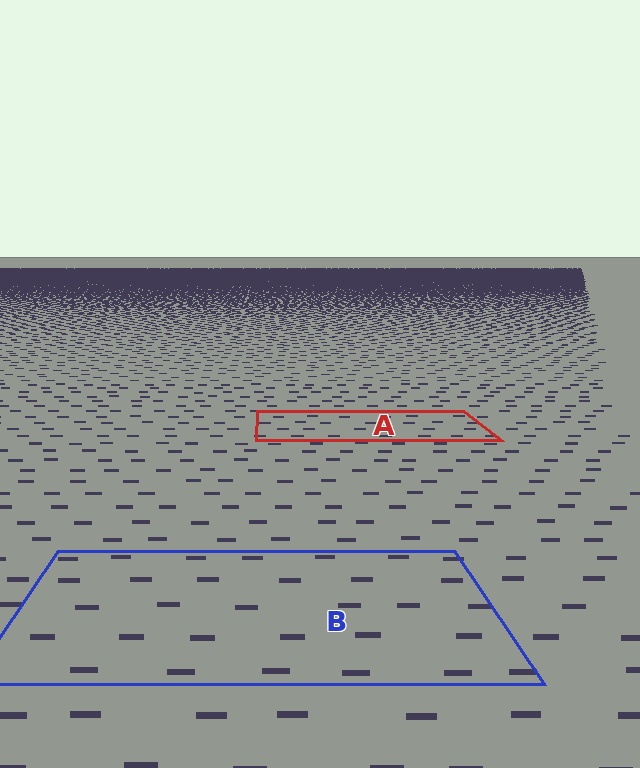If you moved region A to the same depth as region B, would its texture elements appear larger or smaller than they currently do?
They would appear larger. At a closer depth, the same texture elements are projected at a bigger on-screen size.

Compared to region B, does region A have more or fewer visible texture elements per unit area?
Region A has more texture elements per unit area — they are packed more densely because it is farther away.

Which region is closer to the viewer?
Region B is closer. The texture elements there are larger and more spread out.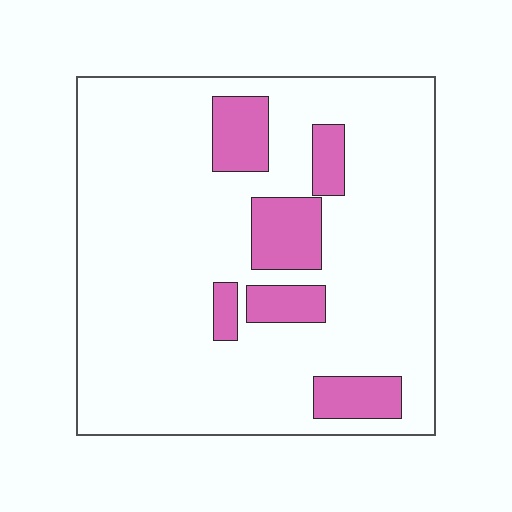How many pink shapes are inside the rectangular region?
6.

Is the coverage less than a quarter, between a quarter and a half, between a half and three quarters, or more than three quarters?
Less than a quarter.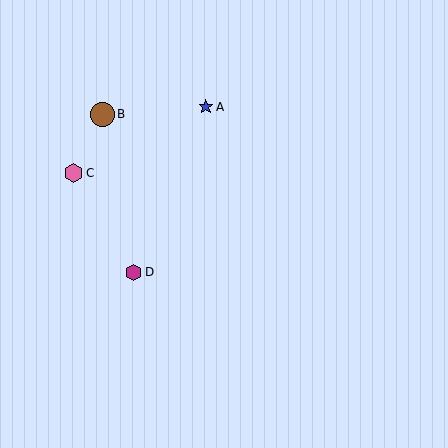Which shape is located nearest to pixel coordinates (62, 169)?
The pink hexagon (labeled C) at (74, 173) is nearest to that location.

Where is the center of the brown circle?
The center of the brown circle is at (102, 114).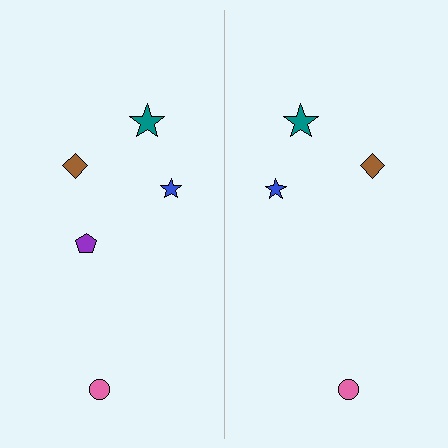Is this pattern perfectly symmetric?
No, the pattern is not perfectly symmetric. A purple pentagon is missing from the right side.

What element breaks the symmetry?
A purple pentagon is missing from the right side.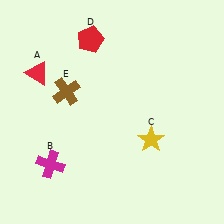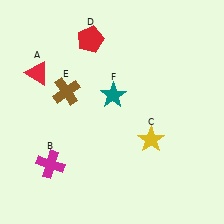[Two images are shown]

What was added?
A teal star (F) was added in Image 2.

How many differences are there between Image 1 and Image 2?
There is 1 difference between the two images.